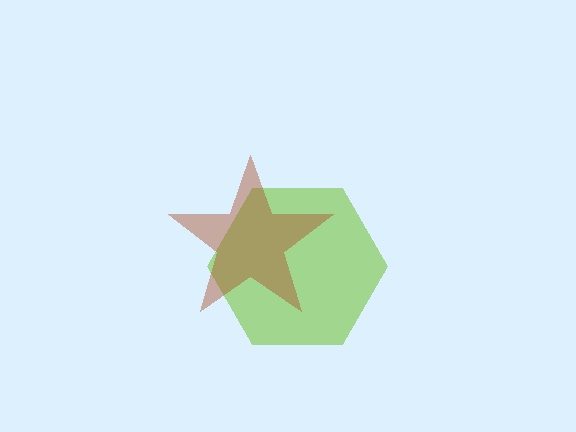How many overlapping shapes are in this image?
There are 2 overlapping shapes in the image.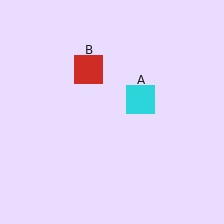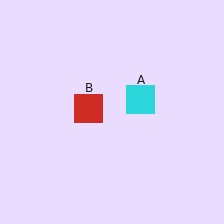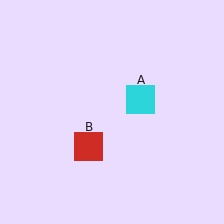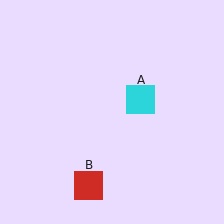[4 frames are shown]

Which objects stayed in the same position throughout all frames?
Cyan square (object A) remained stationary.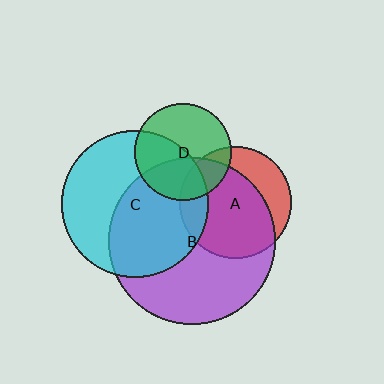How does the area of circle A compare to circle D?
Approximately 1.4 times.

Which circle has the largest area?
Circle B (purple).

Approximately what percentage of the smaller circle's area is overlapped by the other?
Approximately 70%.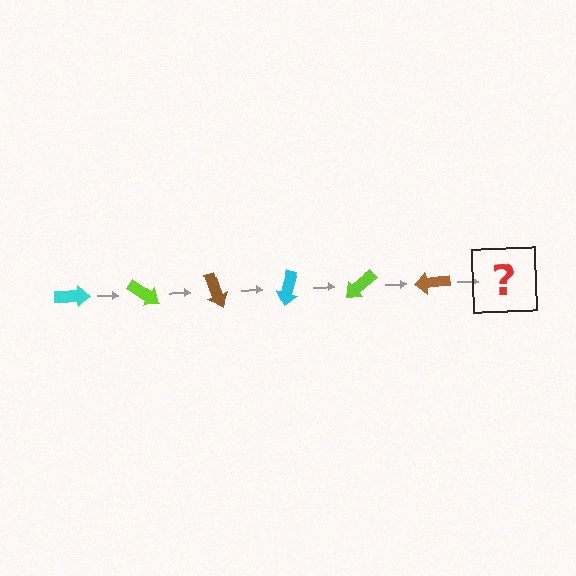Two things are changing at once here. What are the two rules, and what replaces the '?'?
The two rules are that it rotates 35 degrees each step and the color cycles through cyan, lime, and brown. The '?' should be a cyan arrow, rotated 210 degrees from the start.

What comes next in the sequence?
The next element should be a cyan arrow, rotated 210 degrees from the start.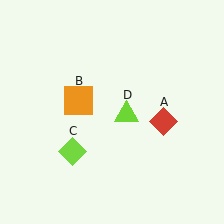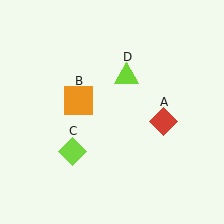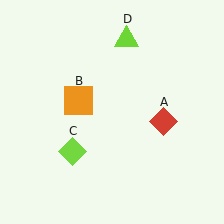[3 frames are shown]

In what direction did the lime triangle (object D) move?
The lime triangle (object D) moved up.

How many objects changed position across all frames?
1 object changed position: lime triangle (object D).